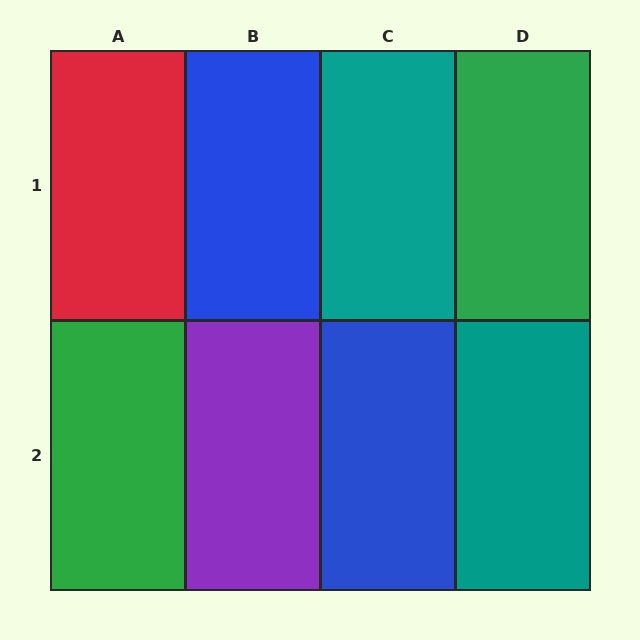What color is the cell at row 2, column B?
Purple.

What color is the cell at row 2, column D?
Teal.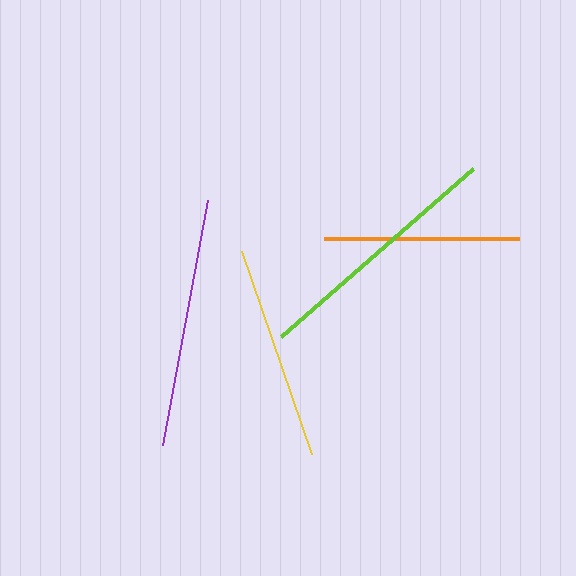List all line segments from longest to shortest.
From longest to shortest: lime, purple, yellow, orange.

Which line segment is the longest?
The lime line is the longest at approximately 255 pixels.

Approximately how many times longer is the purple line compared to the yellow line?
The purple line is approximately 1.2 times the length of the yellow line.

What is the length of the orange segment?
The orange segment is approximately 195 pixels long.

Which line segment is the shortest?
The orange line is the shortest at approximately 195 pixels.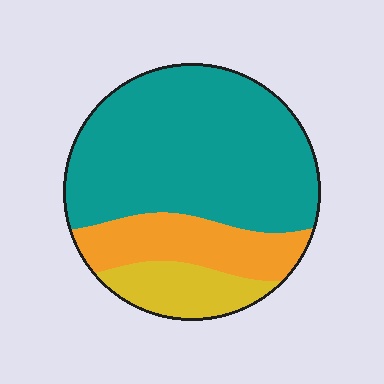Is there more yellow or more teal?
Teal.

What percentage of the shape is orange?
Orange takes up about one fifth (1/5) of the shape.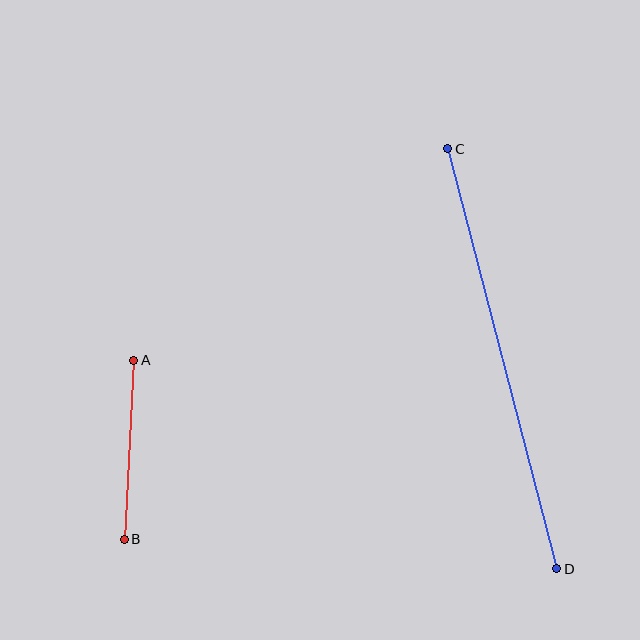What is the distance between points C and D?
The distance is approximately 434 pixels.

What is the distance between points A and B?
The distance is approximately 179 pixels.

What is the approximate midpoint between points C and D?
The midpoint is at approximately (502, 359) pixels.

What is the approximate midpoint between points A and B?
The midpoint is at approximately (129, 450) pixels.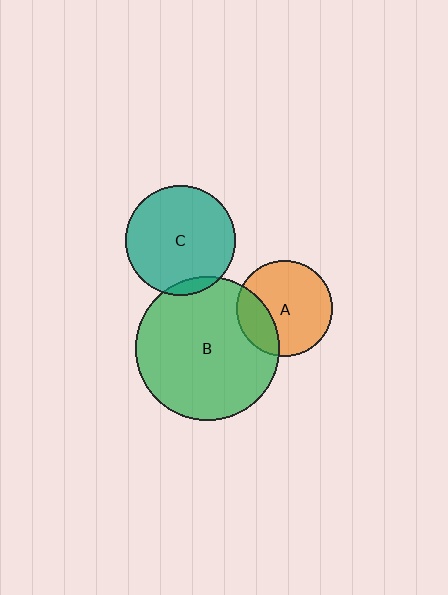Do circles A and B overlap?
Yes.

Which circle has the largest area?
Circle B (green).